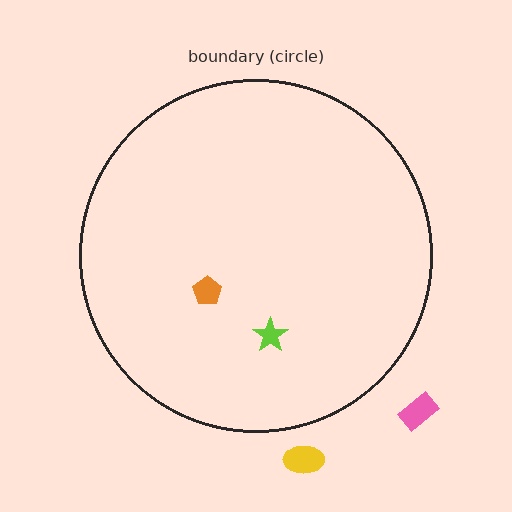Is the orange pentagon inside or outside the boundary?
Inside.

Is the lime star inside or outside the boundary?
Inside.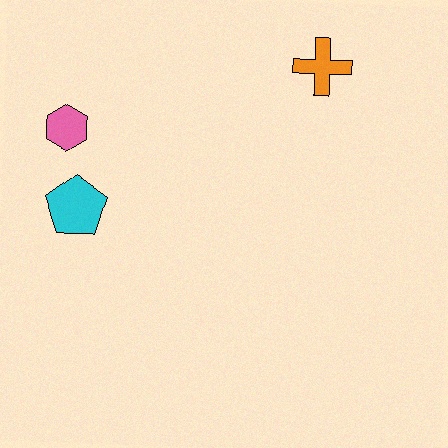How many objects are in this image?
There are 3 objects.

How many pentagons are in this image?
There is 1 pentagon.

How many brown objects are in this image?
There are no brown objects.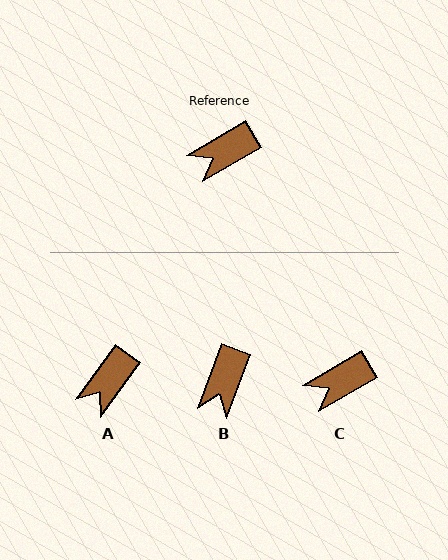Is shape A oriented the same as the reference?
No, it is off by about 24 degrees.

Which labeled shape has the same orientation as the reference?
C.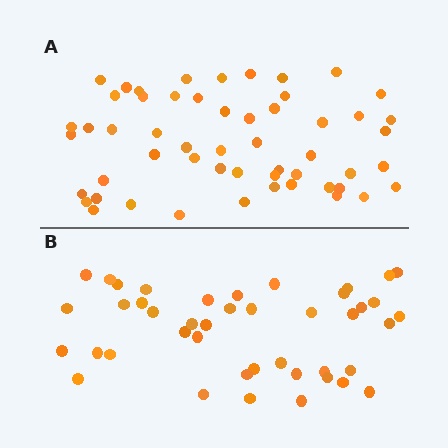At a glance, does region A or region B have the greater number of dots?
Region A (the top region) has more dots.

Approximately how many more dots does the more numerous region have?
Region A has roughly 12 or so more dots than region B.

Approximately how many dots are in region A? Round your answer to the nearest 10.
About 50 dots. (The exact count is 54, which rounds to 50.)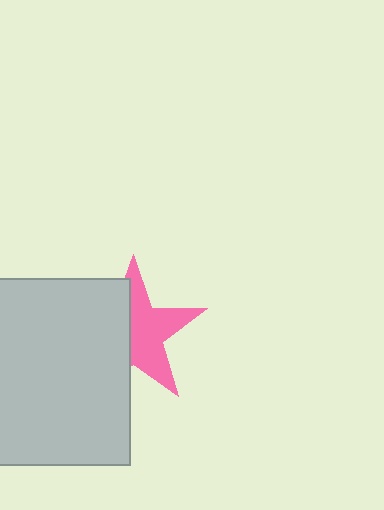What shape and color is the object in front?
The object in front is a light gray square.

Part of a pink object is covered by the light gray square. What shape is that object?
It is a star.